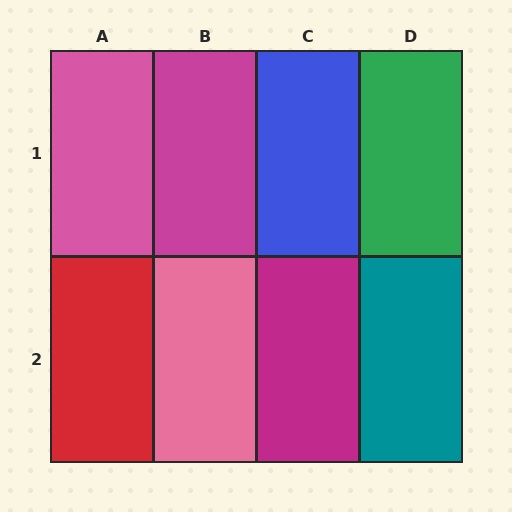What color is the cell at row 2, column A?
Red.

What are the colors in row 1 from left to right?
Pink, magenta, blue, green.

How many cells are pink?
2 cells are pink.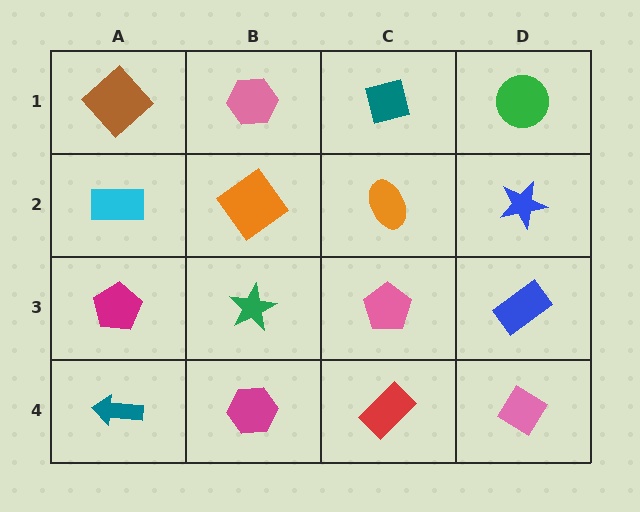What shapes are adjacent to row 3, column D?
A blue star (row 2, column D), a pink diamond (row 4, column D), a pink pentagon (row 3, column C).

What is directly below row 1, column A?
A cyan rectangle.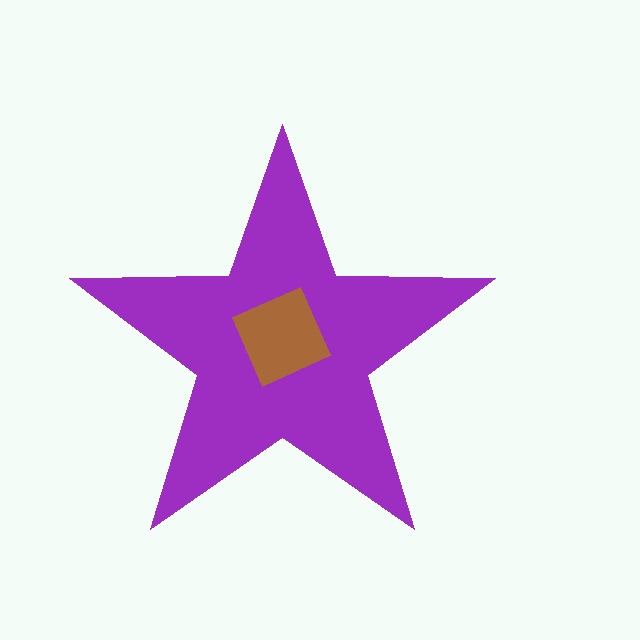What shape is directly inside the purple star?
The brown square.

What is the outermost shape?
The purple star.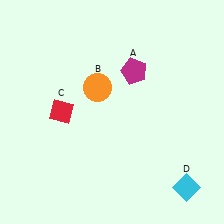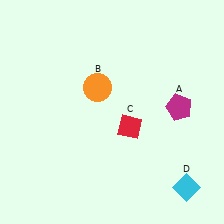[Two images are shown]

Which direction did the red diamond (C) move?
The red diamond (C) moved right.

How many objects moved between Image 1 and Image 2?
2 objects moved between the two images.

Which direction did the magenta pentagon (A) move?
The magenta pentagon (A) moved right.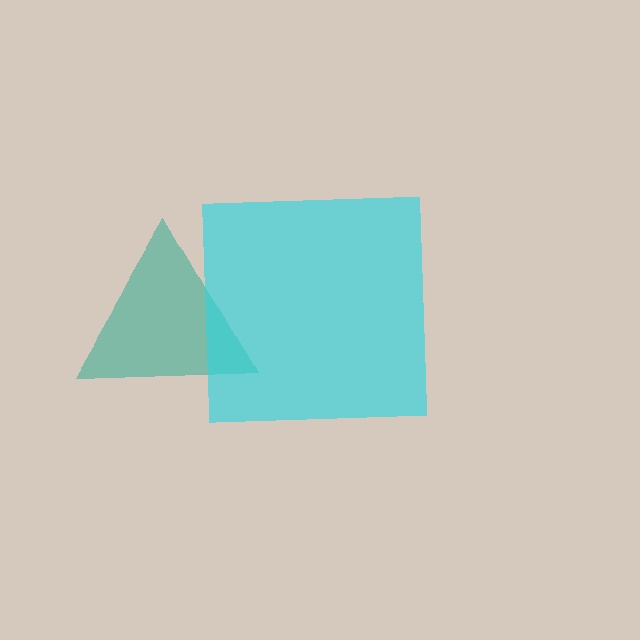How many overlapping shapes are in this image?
There are 2 overlapping shapes in the image.